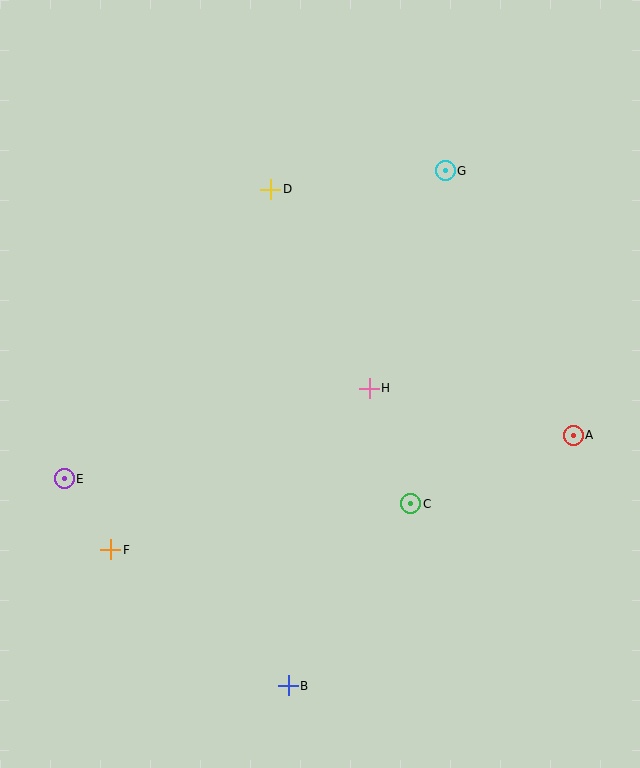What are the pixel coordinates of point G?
Point G is at (445, 171).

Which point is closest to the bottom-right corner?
Point A is closest to the bottom-right corner.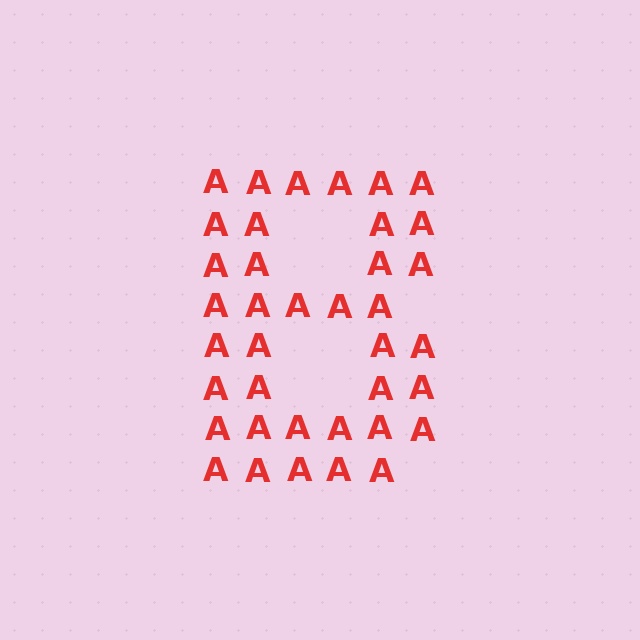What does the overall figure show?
The overall figure shows the letter B.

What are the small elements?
The small elements are letter A's.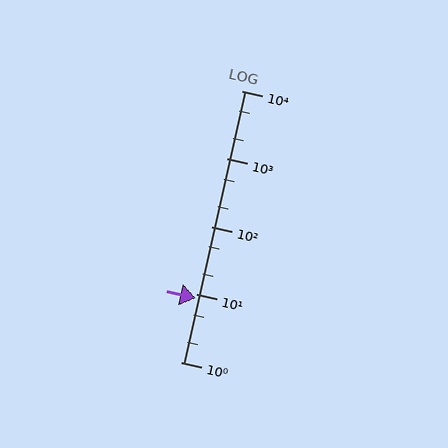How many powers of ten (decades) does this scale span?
The scale spans 4 decades, from 1 to 10000.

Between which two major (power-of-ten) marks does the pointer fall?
The pointer is between 1 and 10.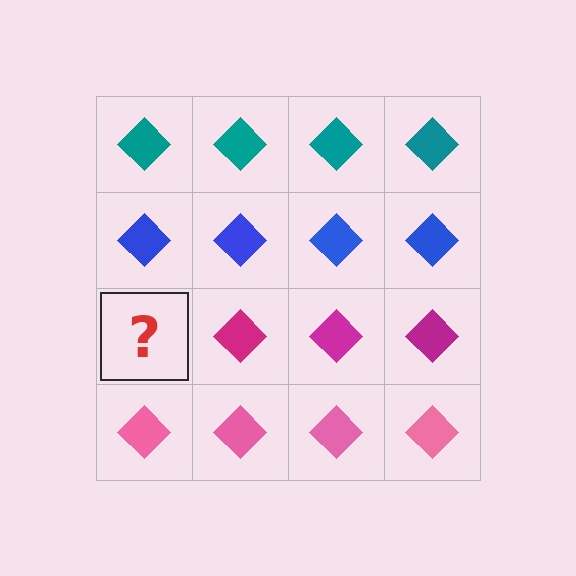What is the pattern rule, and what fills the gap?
The rule is that each row has a consistent color. The gap should be filled with a magenta diamond.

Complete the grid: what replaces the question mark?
The question mark should be replaced with a magenta diamond.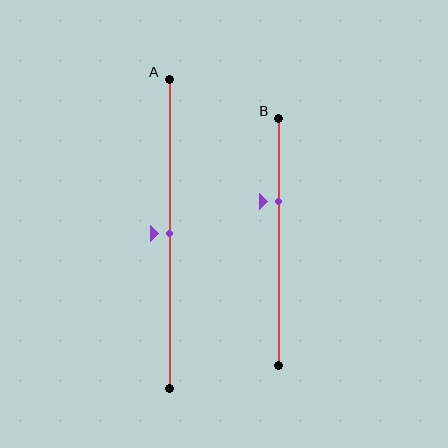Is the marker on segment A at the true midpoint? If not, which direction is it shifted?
Yes, the marker on segment A is at the true midpoint.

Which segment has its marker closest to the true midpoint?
Segment A has its marker closest to the true midpoint.